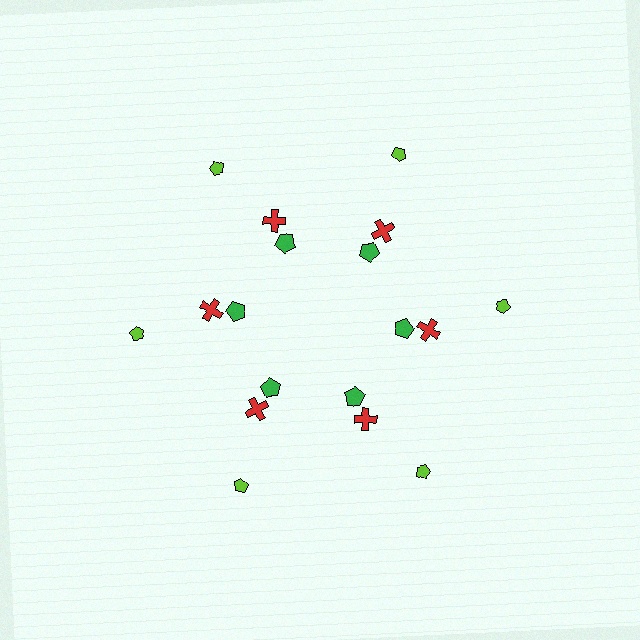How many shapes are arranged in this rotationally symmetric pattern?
There are 18 shapes, arranged in 6 groups of 3.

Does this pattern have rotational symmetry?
Yes, this pattern has 6-fold rotational symmetry. It looks the same after rotating 60 degrees around the center.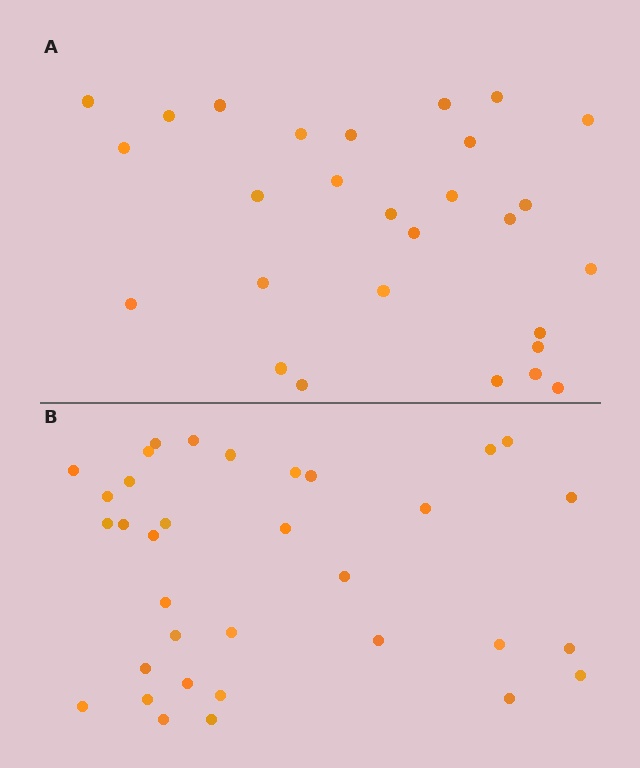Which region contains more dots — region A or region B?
Region B (the bottom region) has more dots.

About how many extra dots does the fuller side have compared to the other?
Region B has about 6 more dots than region A.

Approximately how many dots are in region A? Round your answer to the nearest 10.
About 30 dots. (The exact count is 28, which rounds to 30.)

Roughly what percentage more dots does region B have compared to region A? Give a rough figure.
About 20% more.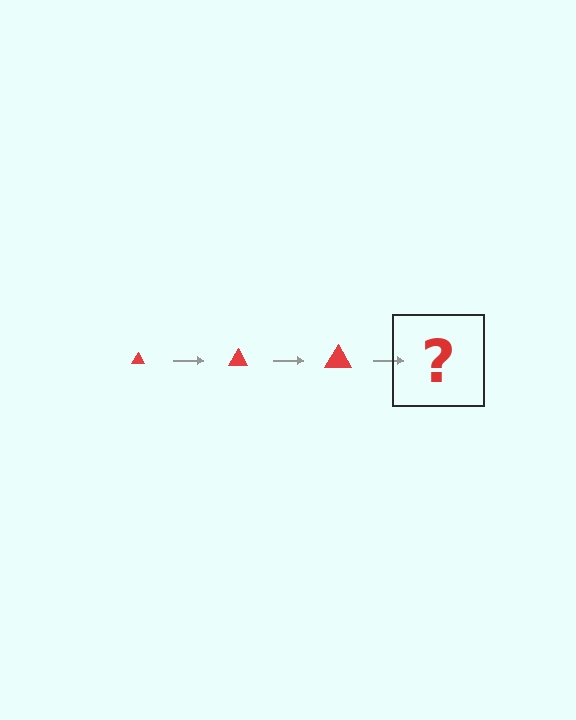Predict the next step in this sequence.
The next step is a red triangle, larger than the previous one.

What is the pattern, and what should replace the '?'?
The pattern is that the triangle gets progressively larger each step. The '?' should be a red triangle, larger than the previous one.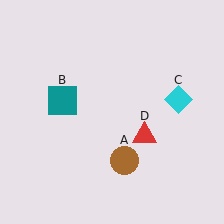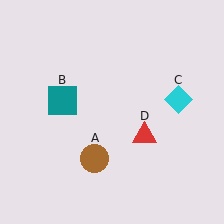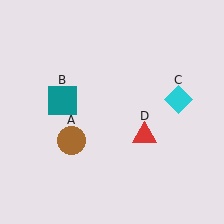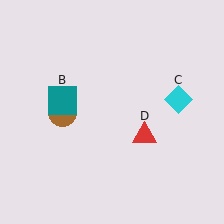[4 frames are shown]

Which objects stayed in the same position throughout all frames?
Teal square (object B) and cyan diamond (object C) and red triangle (object D) remained stationary.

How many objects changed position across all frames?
1 object changed position: brown circle (object A).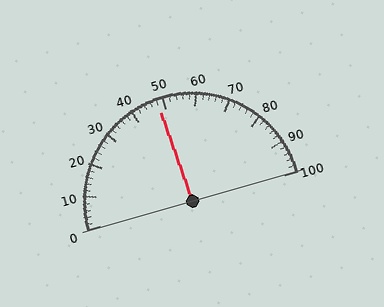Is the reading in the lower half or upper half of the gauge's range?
The reading is in the lower half of the range (0 to 100).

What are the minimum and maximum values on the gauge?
The gauge ranges from 0 to 100.